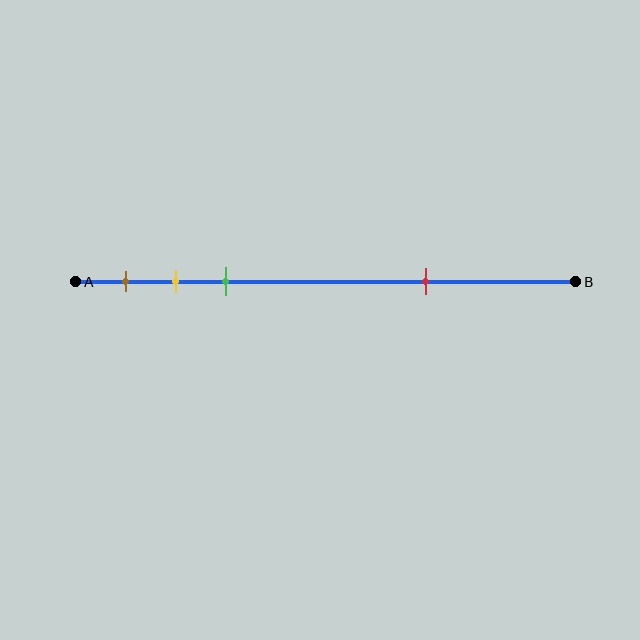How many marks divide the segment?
There are 4 marks dividing the segment.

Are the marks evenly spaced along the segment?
No, the marks are not evenly spaced.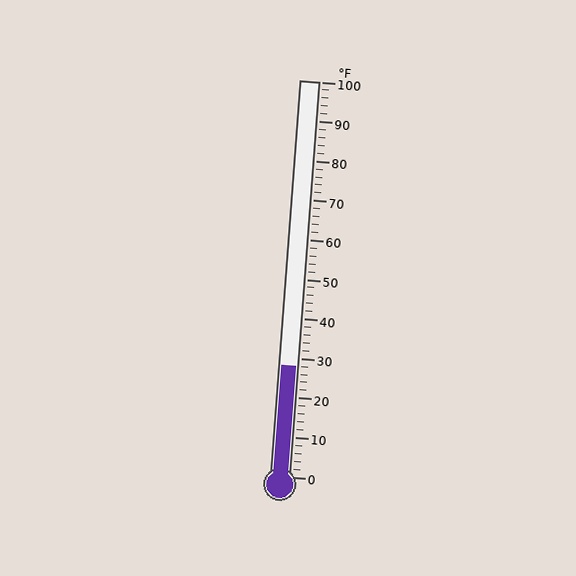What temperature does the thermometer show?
The thermometer shows approximately 28°F.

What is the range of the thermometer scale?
The thermometer scale ranges from 0°F to 100°F.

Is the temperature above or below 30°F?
The temperature is below 30°F.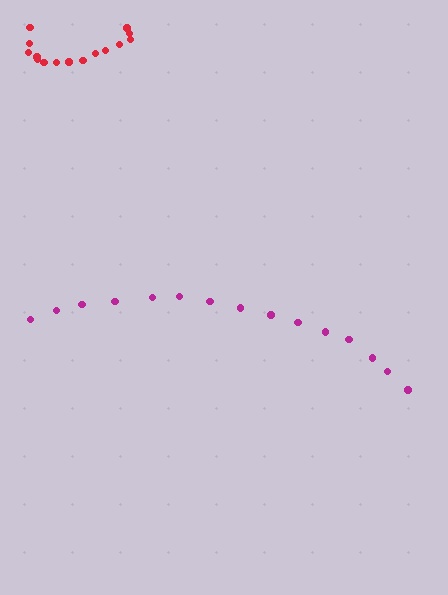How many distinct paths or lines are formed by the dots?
There are 2 distinct paths.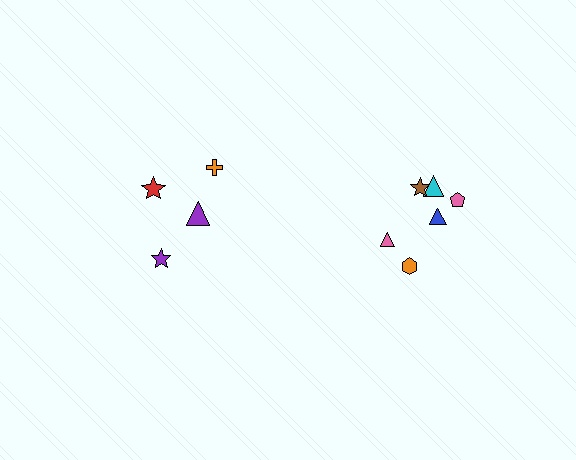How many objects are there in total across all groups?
There are 10 objects.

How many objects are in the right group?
There are 6 objects.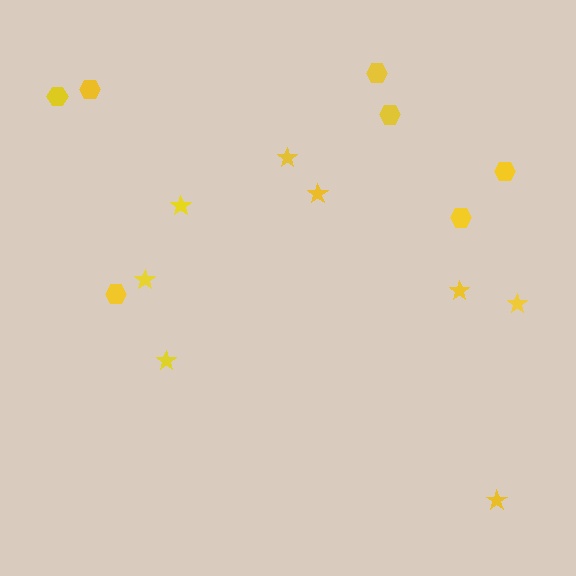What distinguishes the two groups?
There are 2 groups: one group of hexagons (7) and one group of stars (8).